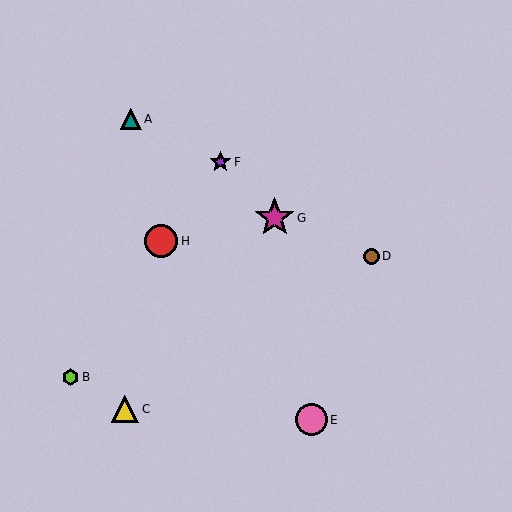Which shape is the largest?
The magenta star (labeled G) is the largest.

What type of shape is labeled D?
Shape D is a brown circle.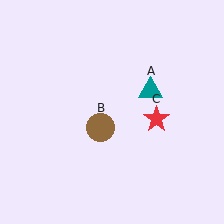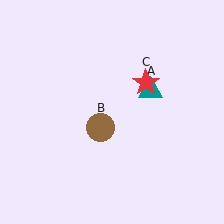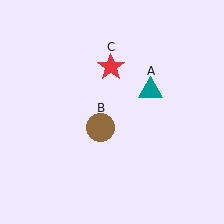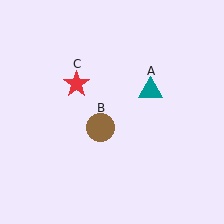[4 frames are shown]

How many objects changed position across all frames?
1 object changed position: red star (object C).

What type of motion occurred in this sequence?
The red star (object C) rotated counterclockwise around the center of the scene.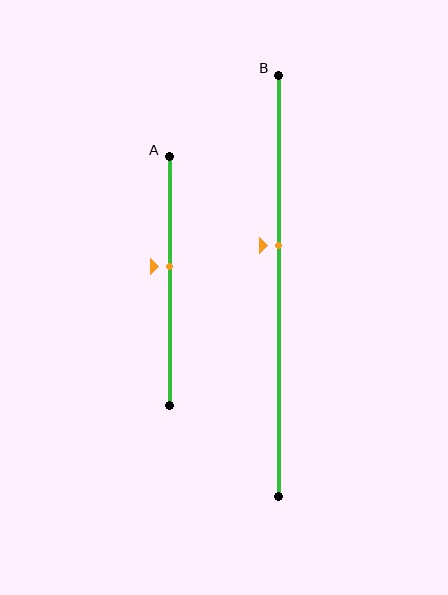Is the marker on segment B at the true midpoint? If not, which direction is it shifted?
No, the marker on segment B is shifted upward by about 9% of the segment length.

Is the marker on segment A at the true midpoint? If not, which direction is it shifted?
No, the marker on segment A is shifted upward by about 6% of the segment length.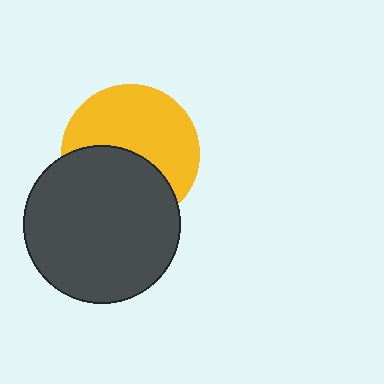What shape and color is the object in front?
The object in front is a dark gray circle.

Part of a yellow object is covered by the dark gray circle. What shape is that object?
It is a circle.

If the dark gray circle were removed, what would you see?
You would see the complete yellow circle.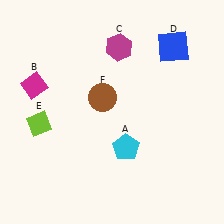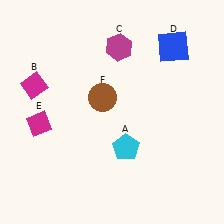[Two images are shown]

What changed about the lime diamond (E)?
In Image 1, E is lime. In Image 2, it changed to magenta.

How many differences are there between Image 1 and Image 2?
There is 1 difference between the two images.